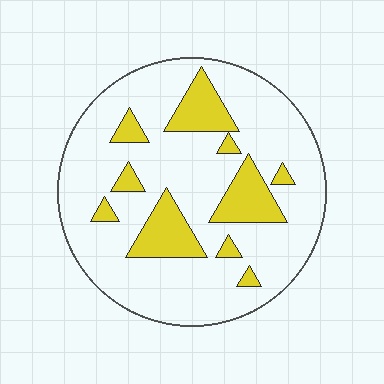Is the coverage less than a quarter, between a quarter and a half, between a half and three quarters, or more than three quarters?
Less than a quarter.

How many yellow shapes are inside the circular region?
10.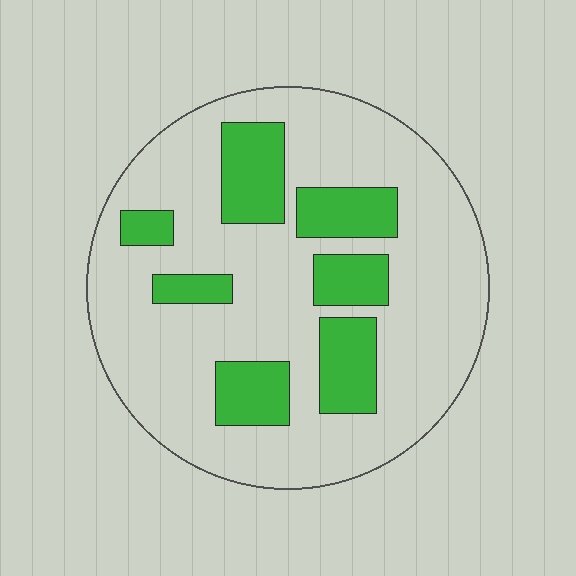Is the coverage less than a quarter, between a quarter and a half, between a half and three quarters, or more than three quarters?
Less than a quarter.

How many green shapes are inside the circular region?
7.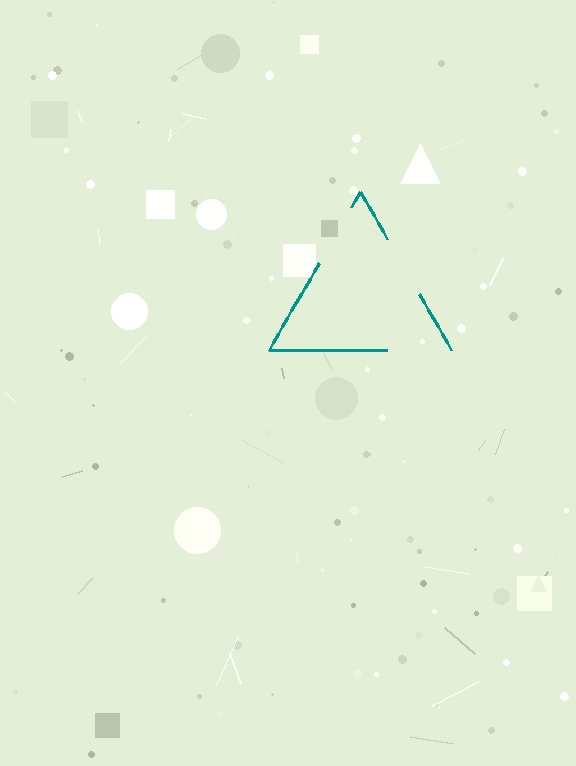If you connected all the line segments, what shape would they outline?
They would outline a triangle.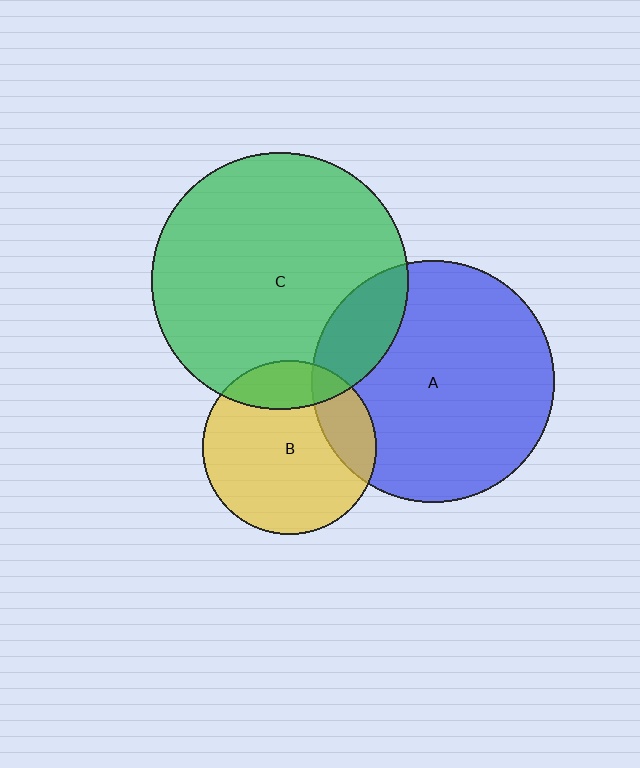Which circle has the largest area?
Circle C (green).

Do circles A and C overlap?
Yes.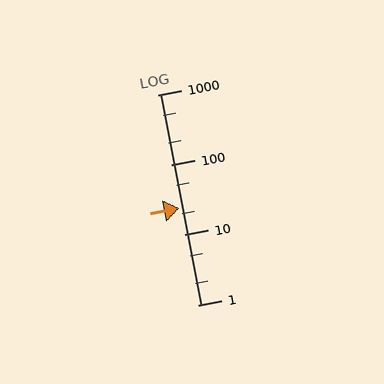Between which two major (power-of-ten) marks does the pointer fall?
The pointer is between 10 and 100.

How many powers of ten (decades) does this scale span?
The scale spans 3 decades, from 1 to 1000.